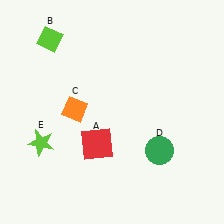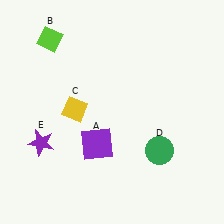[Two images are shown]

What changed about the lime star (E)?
In Image 1, E is lime. In Image 2, it changed to purple.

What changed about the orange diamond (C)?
In Image 1, C is orange. In Image 2, it changed to yellow.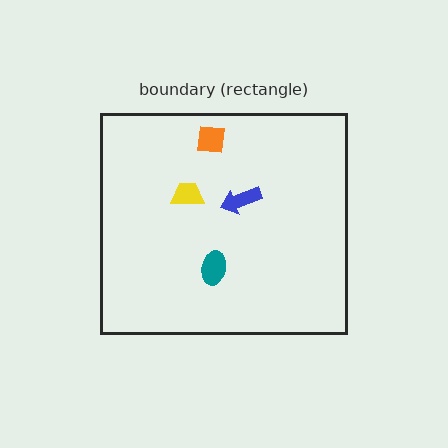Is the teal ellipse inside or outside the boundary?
Inside.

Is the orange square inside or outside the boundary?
Inside.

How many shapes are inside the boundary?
4 inside, 0 outside.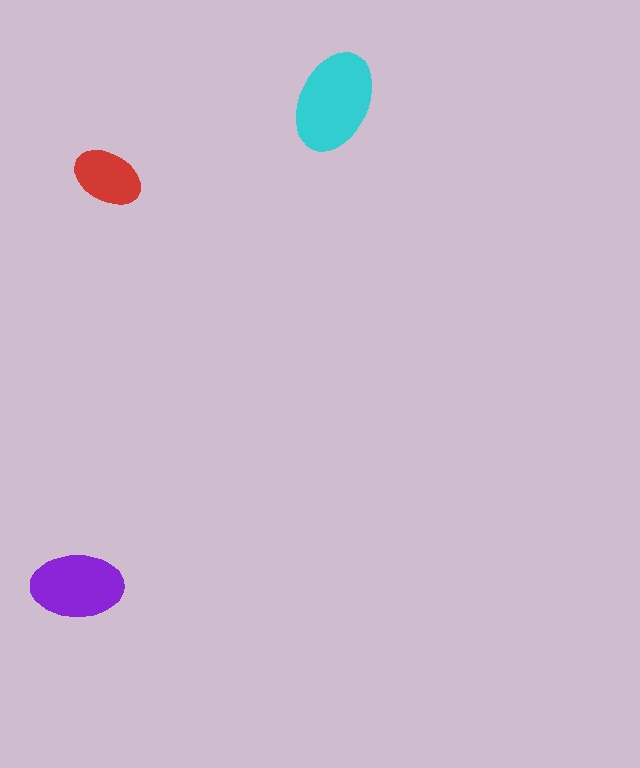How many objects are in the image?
There are 3 objects in the image.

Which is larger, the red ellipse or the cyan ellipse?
The cyan one.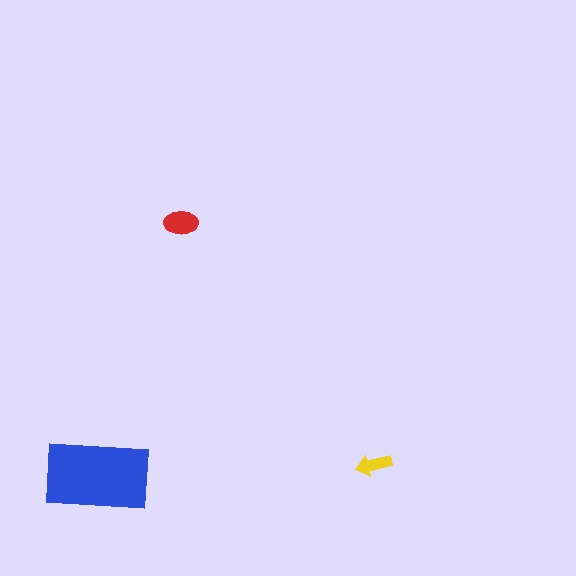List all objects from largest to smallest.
The blue rectangle, the red ellipse, the yellow arrow.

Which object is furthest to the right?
The yellow arrow is rightmost.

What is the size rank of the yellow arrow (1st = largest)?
3rd.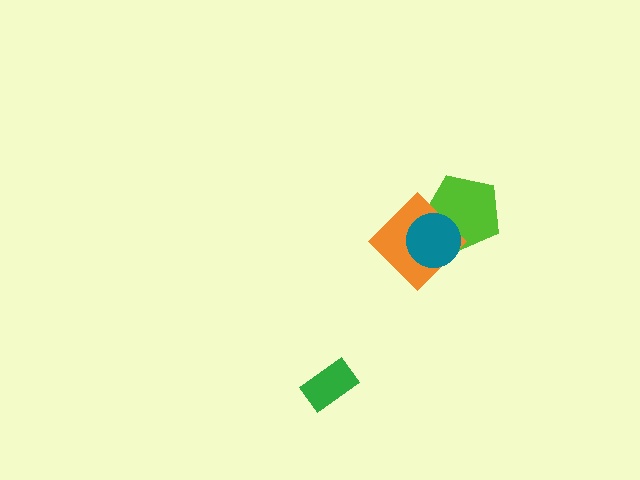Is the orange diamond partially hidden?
Yes, it is partially covered by another shape.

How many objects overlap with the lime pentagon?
2 objects overlap with the lime pentagon.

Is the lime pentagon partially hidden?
Yes, it is partially covered by another shape.